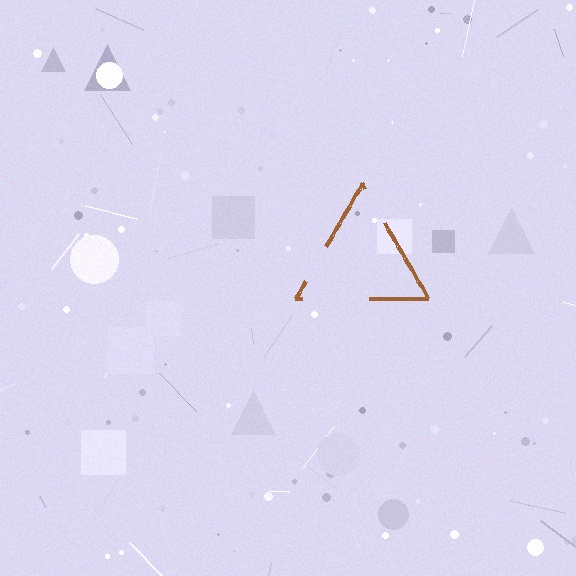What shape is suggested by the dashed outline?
The dashed outline suggests a triangle.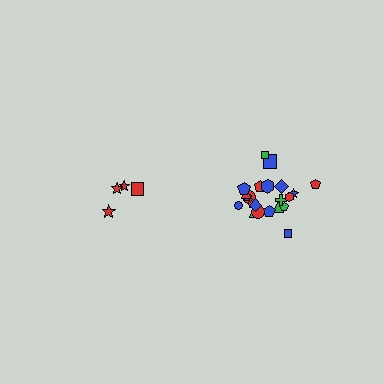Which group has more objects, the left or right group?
The right group.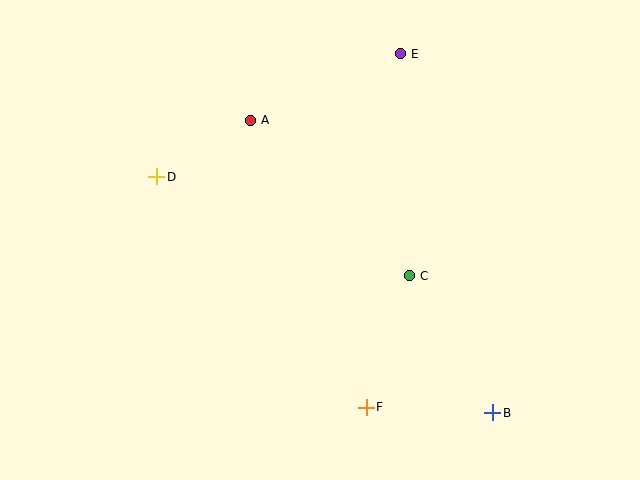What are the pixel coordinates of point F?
Point F is at (366, 407).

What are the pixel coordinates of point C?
Point C is at (410, 276).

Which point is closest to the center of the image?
Point C at (410, 276) is closest to the center.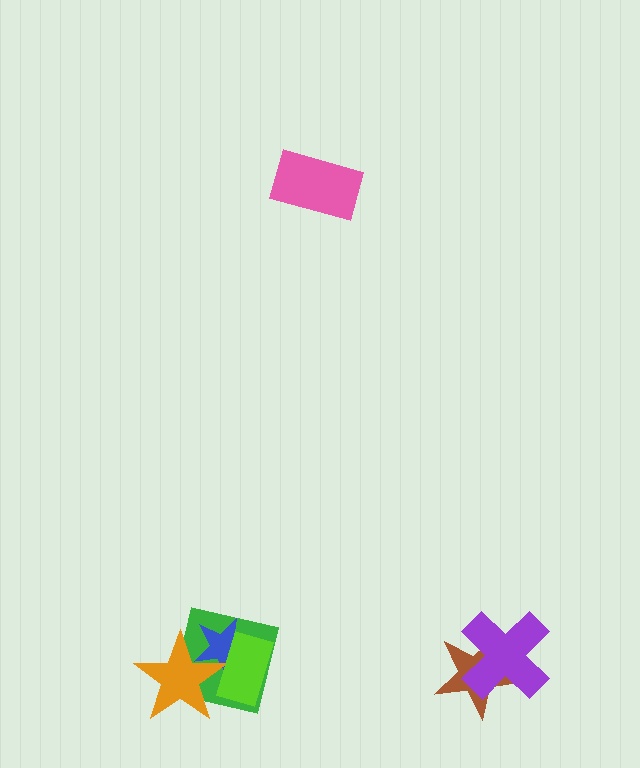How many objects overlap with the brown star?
1 object overlaps with the brown star.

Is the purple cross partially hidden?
No, no other shape covers it.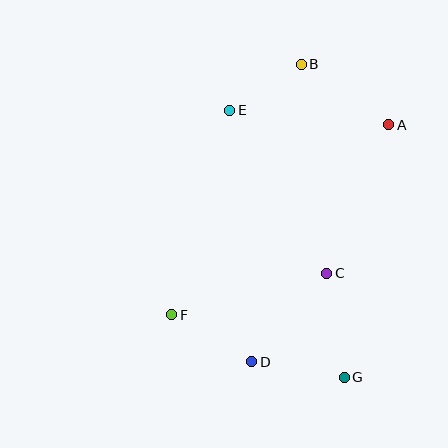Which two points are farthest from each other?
Points B and G are farthest from each other.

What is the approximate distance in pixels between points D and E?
The distance between D and E is approximately 253 pixels.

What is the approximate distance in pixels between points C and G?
The distance between C and G is approximately 105 pixels.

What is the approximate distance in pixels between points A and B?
The distance between A and B is approximately 106 pixels.